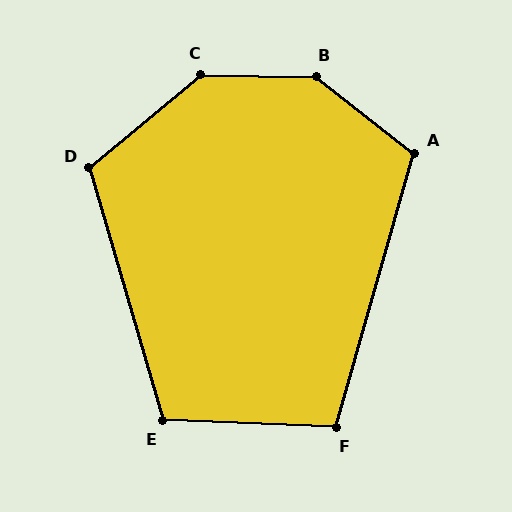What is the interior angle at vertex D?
Approximately 113 degrees (obtuse).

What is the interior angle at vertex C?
Approximately 140 degrees (obtuse).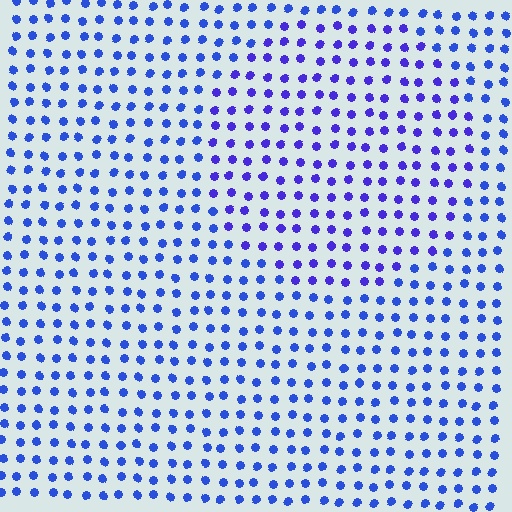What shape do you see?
I see a circle.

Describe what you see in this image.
The image is filled with small blue elements in a uniform arrangement. A circle-shaped region is visible where the elements are tinted to a slightly different hue, forming a subtle color boundary.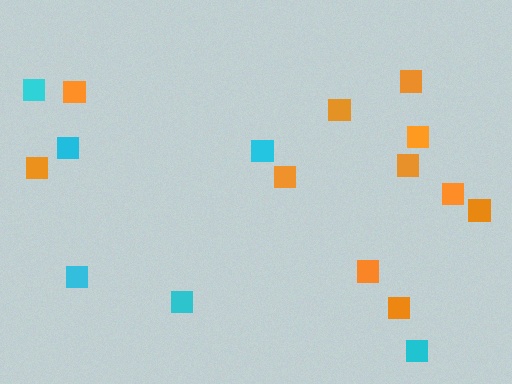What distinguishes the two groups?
There are 2 groups: one group of cyan squares (6) and one group of orange squares (11).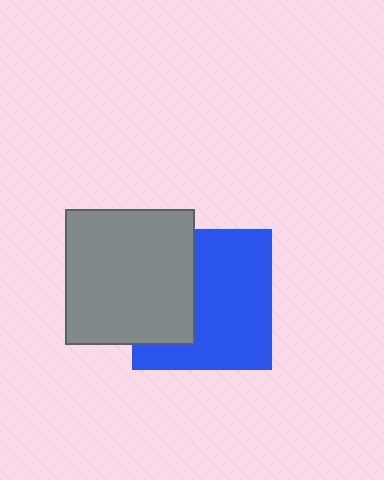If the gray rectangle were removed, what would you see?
You would see the complete blue square.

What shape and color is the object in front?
The object in front is a gray rectangle.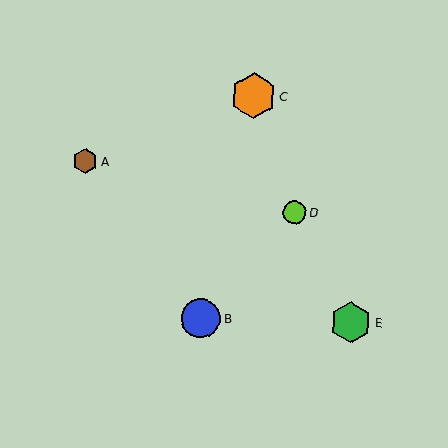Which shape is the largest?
The orange hexagon (labeled C) is the largest.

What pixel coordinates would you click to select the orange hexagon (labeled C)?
Click at (253, 96) to select the orange hexagon C.